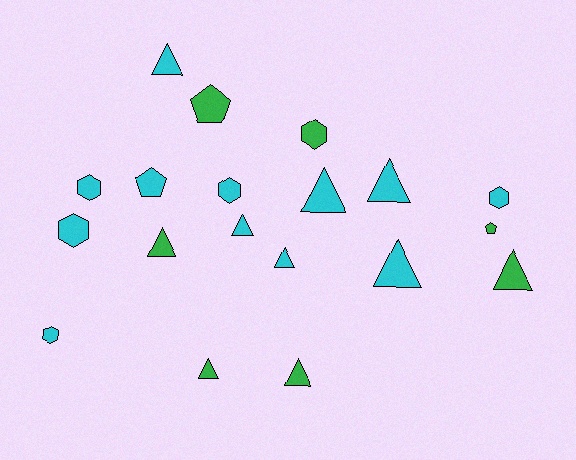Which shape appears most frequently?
Triangle, with 10 objects.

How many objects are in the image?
There are 19 objects.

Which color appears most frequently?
Cyan, with 12 objects.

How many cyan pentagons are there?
There is 1 cyan pentagon.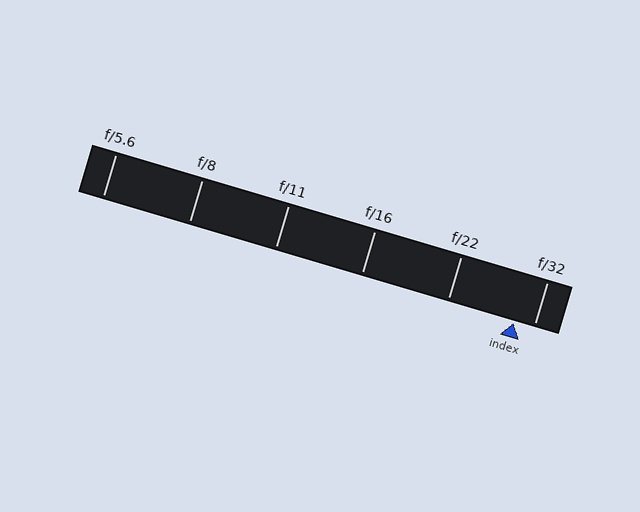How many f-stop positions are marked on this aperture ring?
There are 6 f-stop positions marked.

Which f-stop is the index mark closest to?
The index mark is closest to f/32.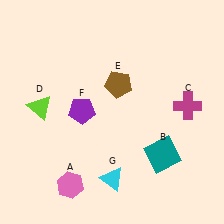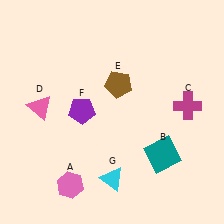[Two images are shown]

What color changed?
The triangle (D) changed from lime in Image 1 to pink in Image 2.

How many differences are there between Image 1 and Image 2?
There is 1 difference between the two images.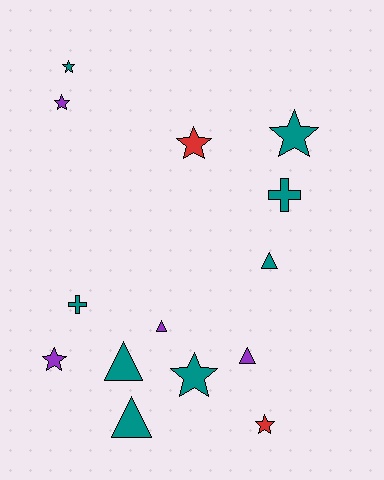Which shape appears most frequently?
Star, with 7 objects.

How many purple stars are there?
There are 2 purple stars.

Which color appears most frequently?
Teal, with 8 objects.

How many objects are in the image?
There are 14 objects.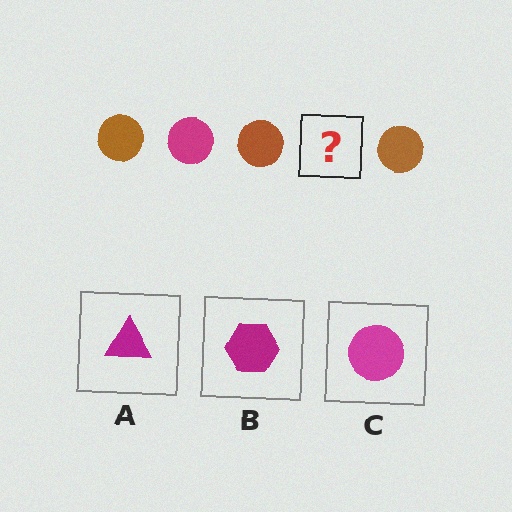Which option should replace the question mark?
Option C.